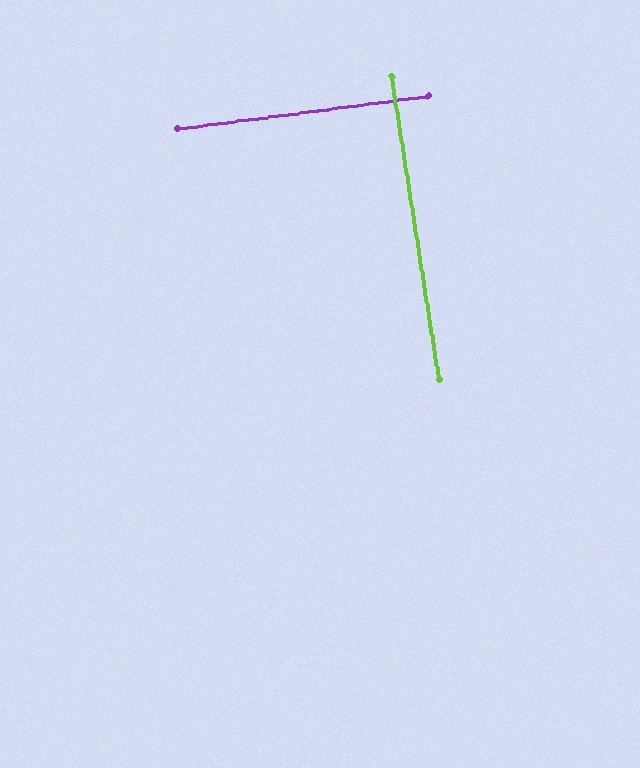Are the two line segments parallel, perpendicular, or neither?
Perpendicular — they meet at approximately 88°.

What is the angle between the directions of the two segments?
Approximately 88 degrees.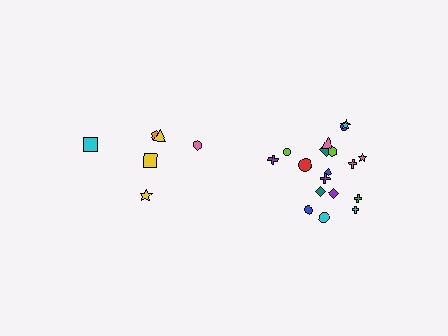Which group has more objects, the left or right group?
The right group.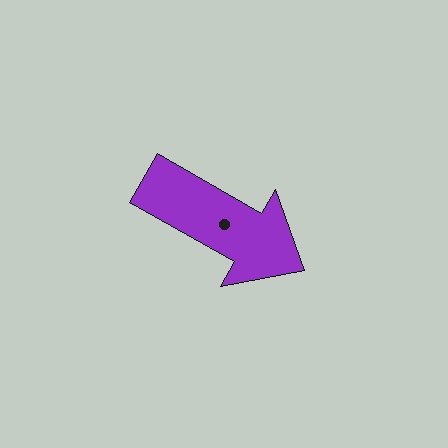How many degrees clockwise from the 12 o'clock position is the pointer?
Approximately 120 degrees.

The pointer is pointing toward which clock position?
Roughly 4 o'clock.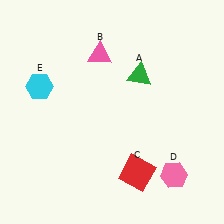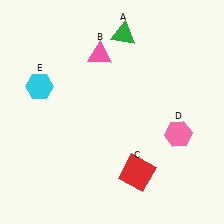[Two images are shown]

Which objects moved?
The objects that moved are: the green triangle (A), the pink hexagon (D).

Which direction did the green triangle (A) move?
The green triangle (A) moved up.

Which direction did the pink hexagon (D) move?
The pink hexagon (D) moved up.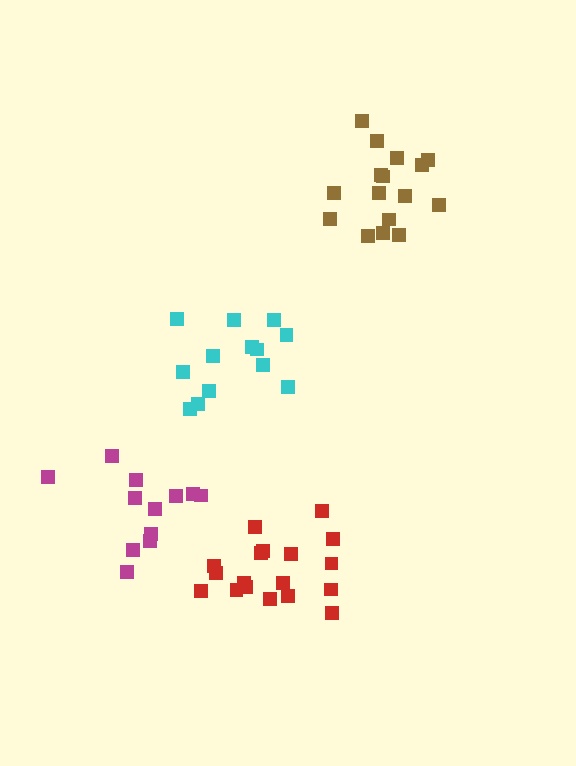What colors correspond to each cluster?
The clusters are colored: red, cyan, brown, magenta.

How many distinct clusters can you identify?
There are 4 distinct clusters.